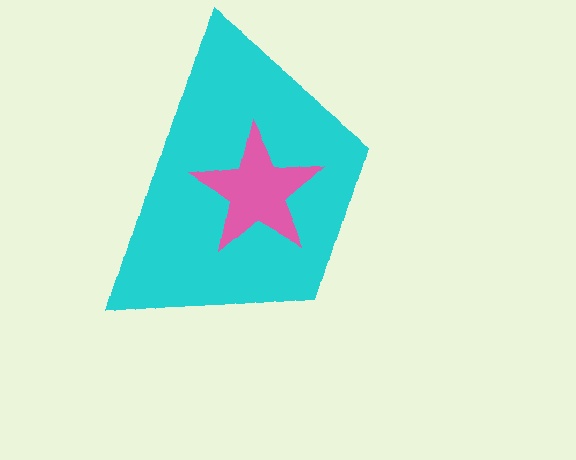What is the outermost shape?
The cyan trapezoid.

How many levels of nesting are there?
2.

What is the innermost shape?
The pink star.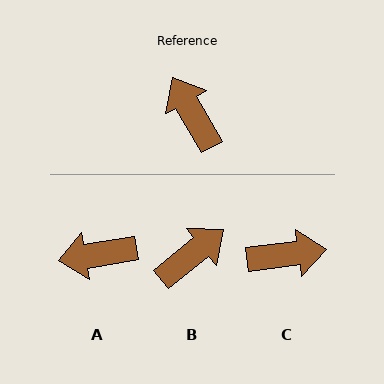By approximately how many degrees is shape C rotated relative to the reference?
Approximately 112 degrees clockwise.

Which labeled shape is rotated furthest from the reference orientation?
C, about 112 degrees away.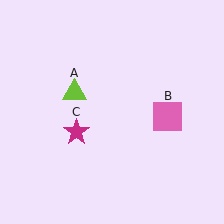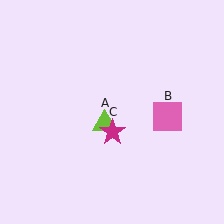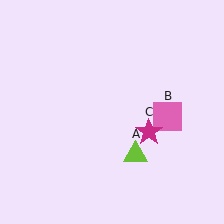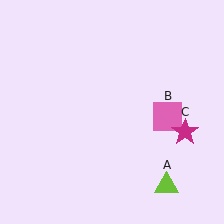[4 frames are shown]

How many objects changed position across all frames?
2 objects changed position: lime triangle (object A), magenta star (object C).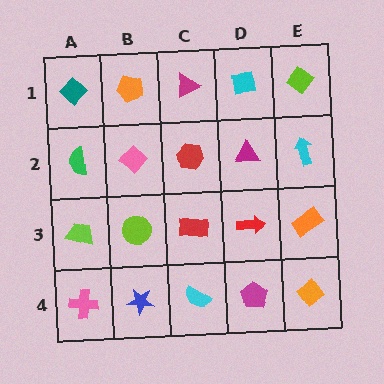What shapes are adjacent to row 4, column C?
A red rectangle (row 3, column C), a blue star (row 4, column B), a magenta pentagon (row 4, column D).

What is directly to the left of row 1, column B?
A teal diamond.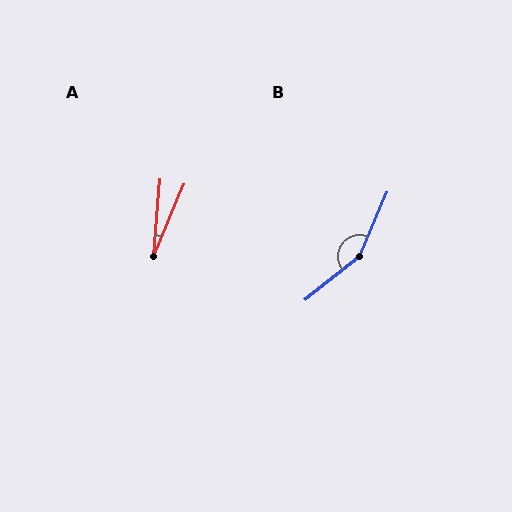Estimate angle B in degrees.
Approximately 152 degrees.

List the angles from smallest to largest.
A (18°), B (152°).